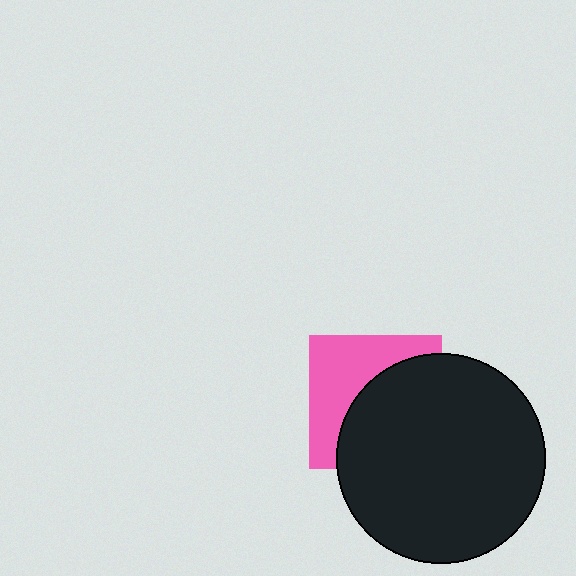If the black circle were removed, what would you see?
You would see the complete pink square.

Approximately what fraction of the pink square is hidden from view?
Roughly 56% of the pink square is hidden behind the black circle.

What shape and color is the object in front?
The object in front is a black circle.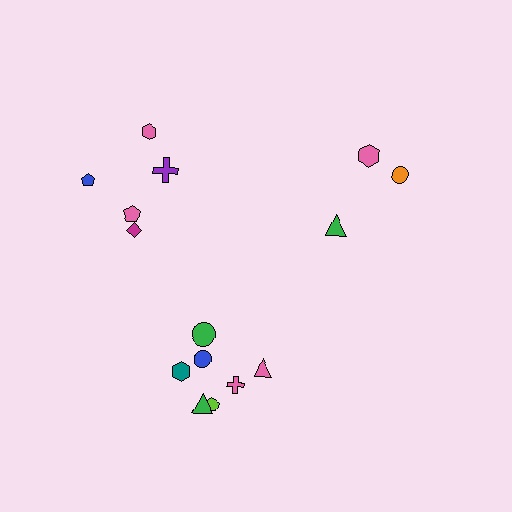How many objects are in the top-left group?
There are 5 objects.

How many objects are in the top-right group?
There are 3 objects.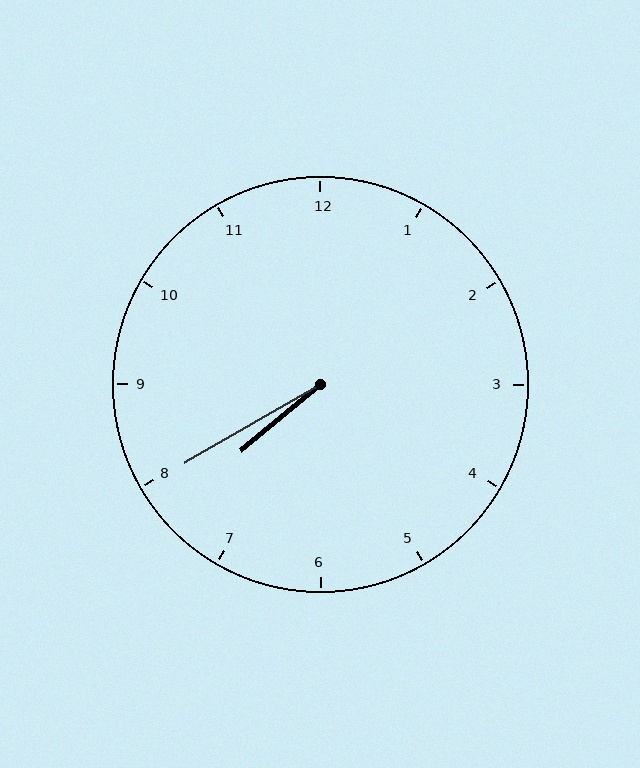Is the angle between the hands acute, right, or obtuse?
It is acute.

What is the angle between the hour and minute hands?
Approximately 10 degrees.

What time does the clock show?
7:40.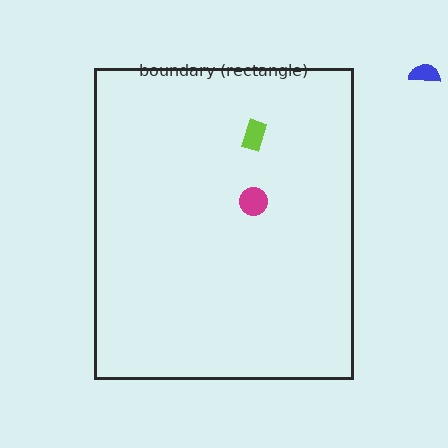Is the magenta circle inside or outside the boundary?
Inside.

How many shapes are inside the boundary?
2 inside, 1 outside.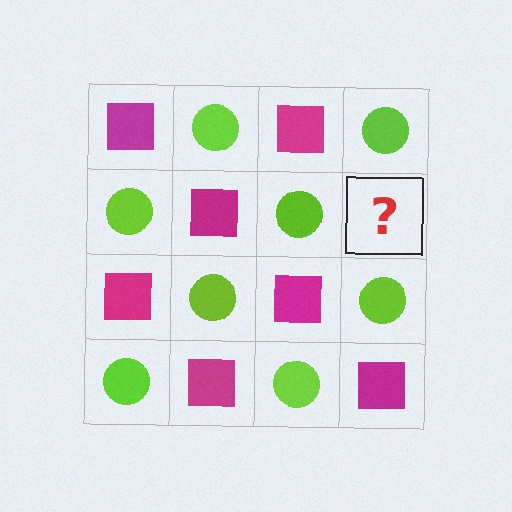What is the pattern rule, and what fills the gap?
The rule is that it alternates magenta square and lime circle in a checkerboard pattern. The gap should be filled with a magenta square.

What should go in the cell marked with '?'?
The missing cell should contain a magenta square.